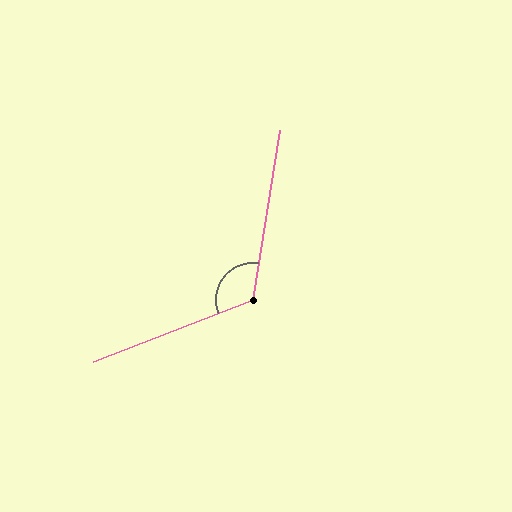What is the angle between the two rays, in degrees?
Approximately 121 degrees.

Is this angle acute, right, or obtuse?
It is obtuse.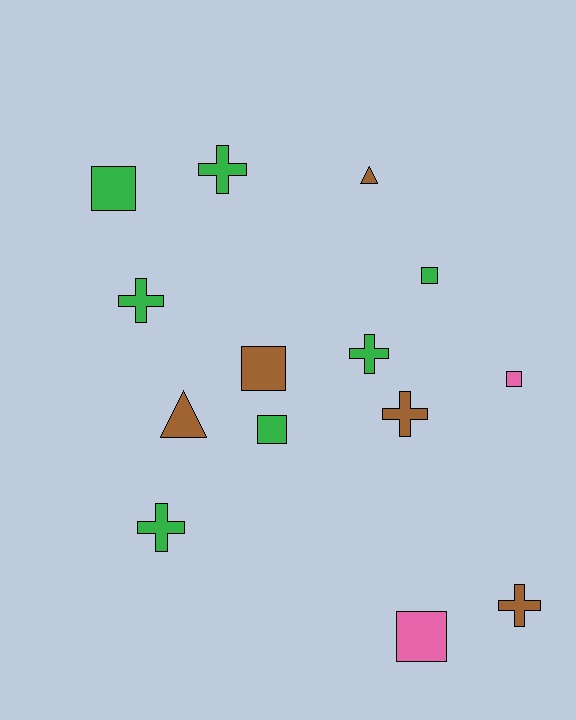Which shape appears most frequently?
Square, with 6 objects.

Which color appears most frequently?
Green, with 7 objects.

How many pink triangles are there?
There are no pink triangles.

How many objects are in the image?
There are 14 objects.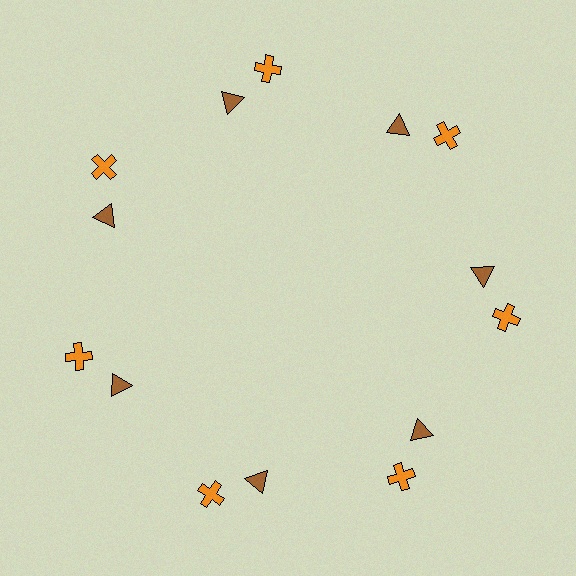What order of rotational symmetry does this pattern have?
This pattern has 7-fold rotational symmetry.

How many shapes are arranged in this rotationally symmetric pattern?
There are 14 shapes, arranged in 7 groups of 2.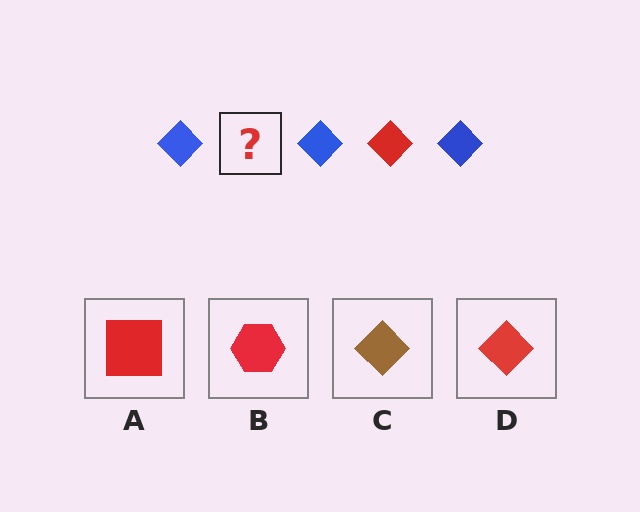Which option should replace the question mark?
Option D.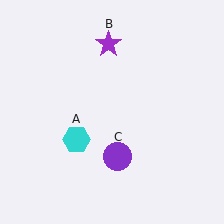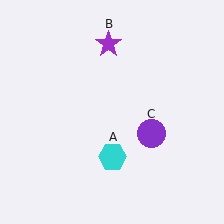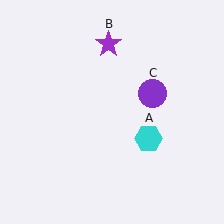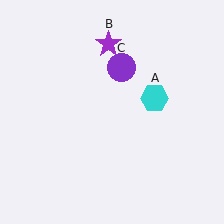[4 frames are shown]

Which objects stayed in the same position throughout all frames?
Purple star (object B) remained stationary.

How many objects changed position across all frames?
2 objects changed position: cyan hexagon (object A), purple circle (object C).